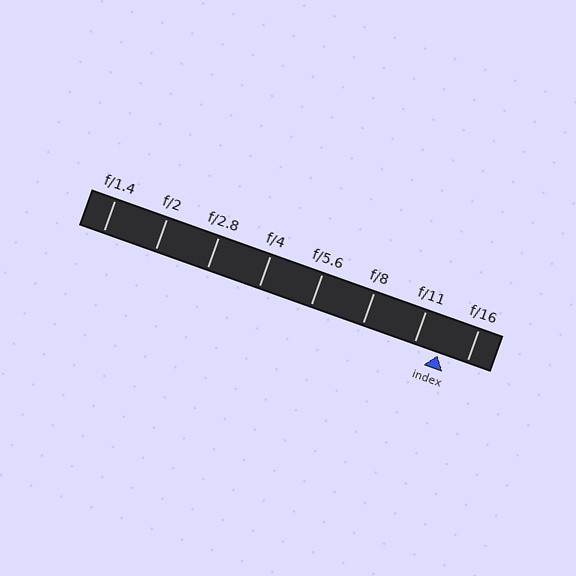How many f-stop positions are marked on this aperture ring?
There are 8 f-stop positions marked.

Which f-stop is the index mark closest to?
The index mark is closest to f/11.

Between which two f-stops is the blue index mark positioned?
The index mark is between f/11 and f/16.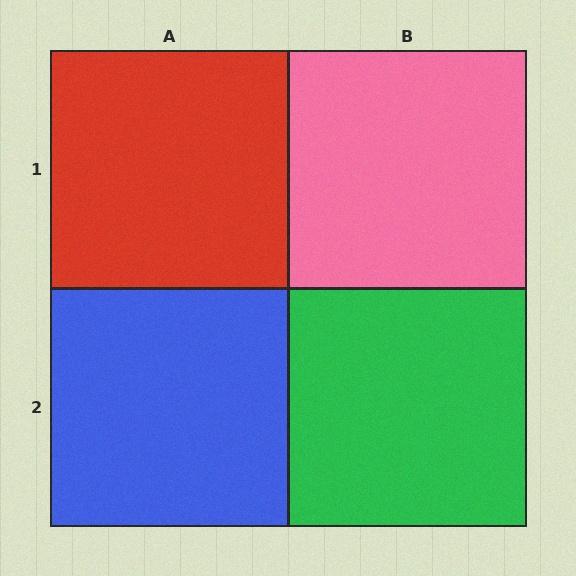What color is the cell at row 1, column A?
Red.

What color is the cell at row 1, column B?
Pink.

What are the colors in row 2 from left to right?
Blue, green.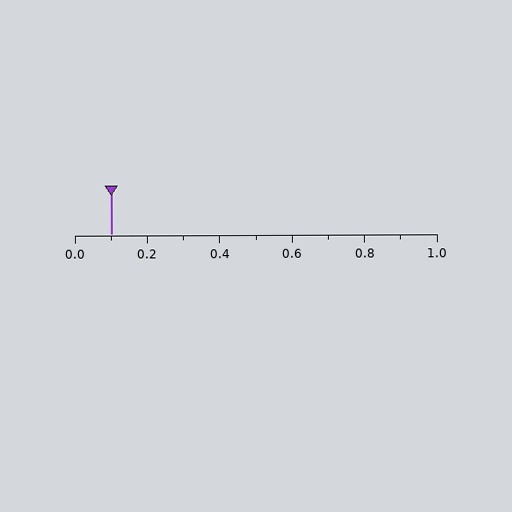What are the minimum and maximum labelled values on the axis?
The axis runs from 0.0 to 1.0.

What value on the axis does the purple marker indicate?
The marker indicates approximately 0.1.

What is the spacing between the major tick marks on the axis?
The major ticks are spaced 0.2 apart.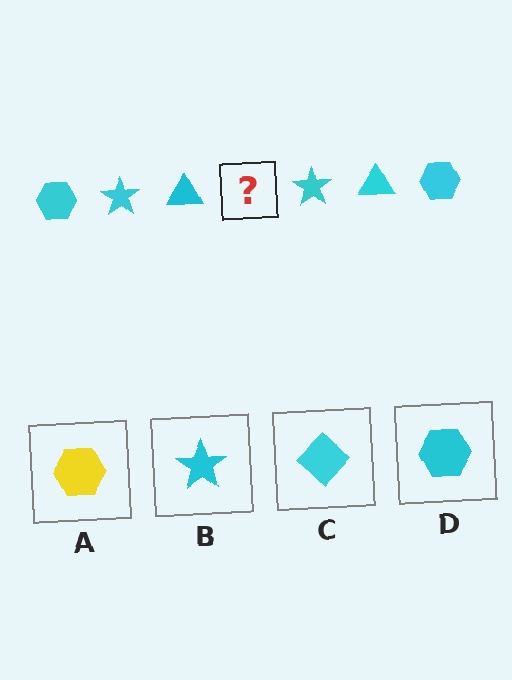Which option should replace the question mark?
Option D.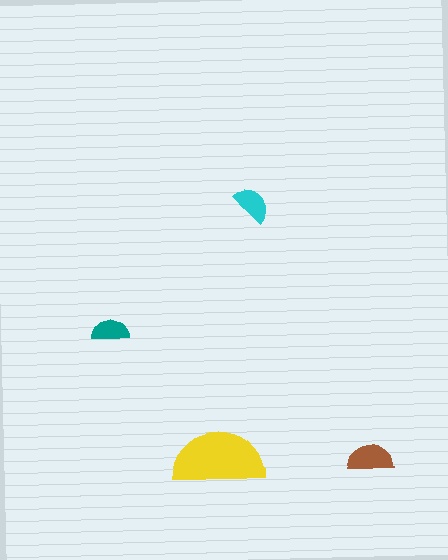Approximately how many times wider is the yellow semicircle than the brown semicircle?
About 2 times wider.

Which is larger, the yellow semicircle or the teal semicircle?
The yellow one.